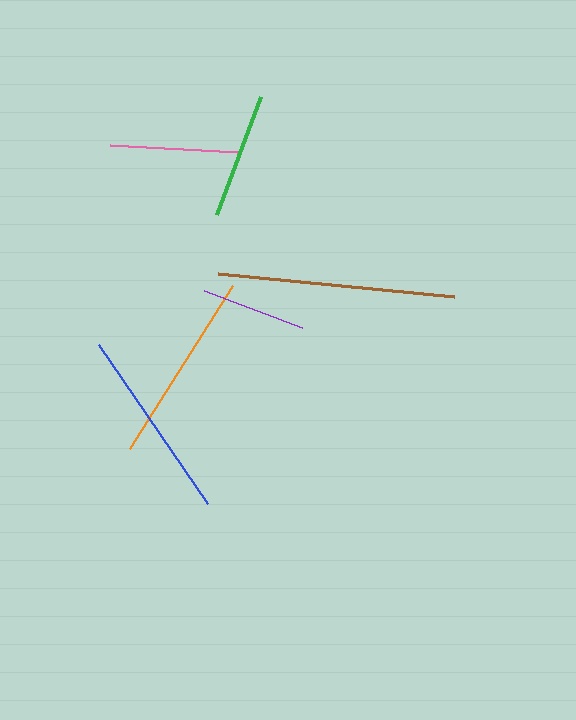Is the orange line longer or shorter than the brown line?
The brown line is longer than the orange line.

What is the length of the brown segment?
The brown segment is approximately 237 pixels long.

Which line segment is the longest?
The brown line is the longest at approximately 237 pixels.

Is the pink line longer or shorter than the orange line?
The orange line is longer than the pink line.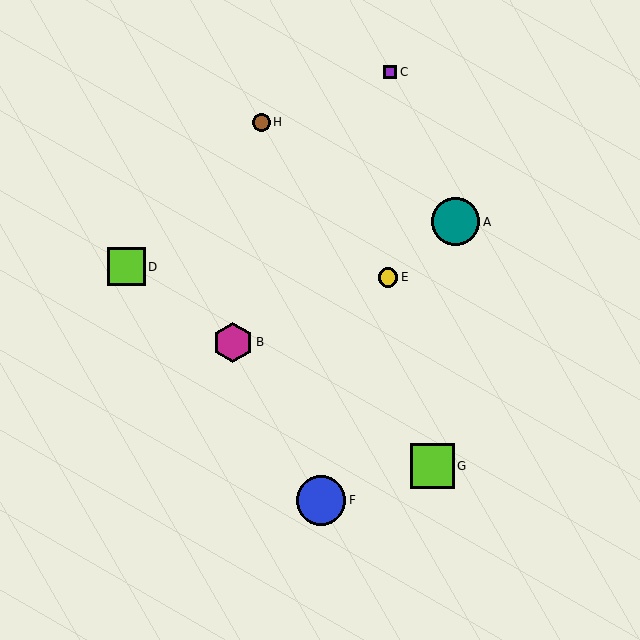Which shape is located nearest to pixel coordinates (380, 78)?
The purple square (labeled C) at (390, 72) is nearest to that location.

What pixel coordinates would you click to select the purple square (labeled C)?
Click at (390, 72) to select the purple square C.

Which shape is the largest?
The blue circle (labeled F) is the largest.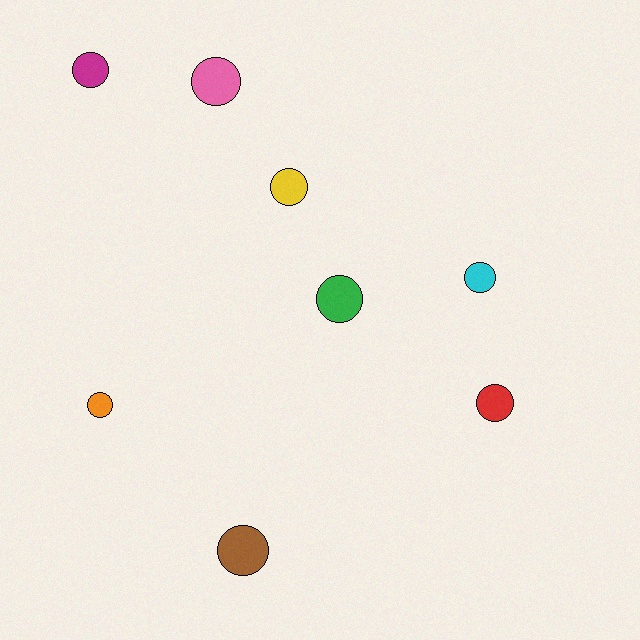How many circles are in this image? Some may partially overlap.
There are 8 circles.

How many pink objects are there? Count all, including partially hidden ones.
There is 1 pink object.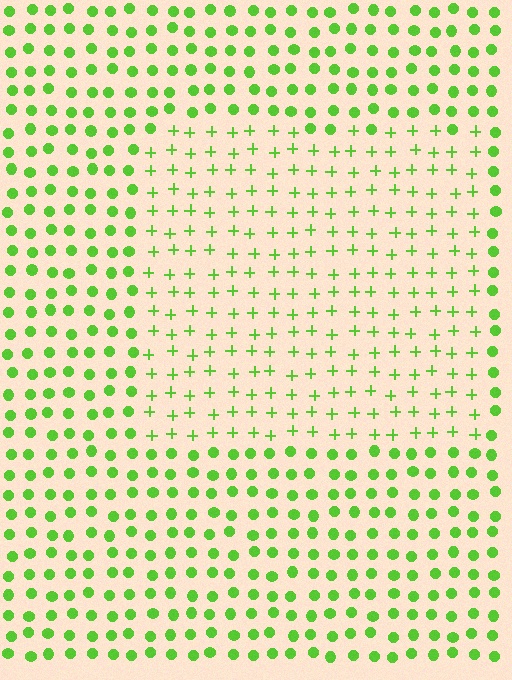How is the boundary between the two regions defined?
The boundary is defined by a change in element shape: plus signs inside vs. circles outside. All elements share the same color and spacing.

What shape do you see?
I see a rectangle.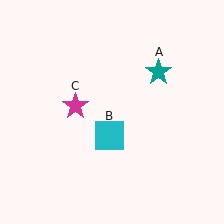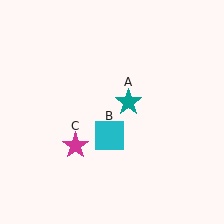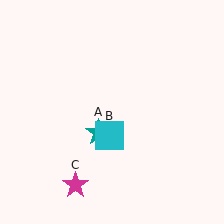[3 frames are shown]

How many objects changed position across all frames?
2 objects changed position: teal star (object A), magenta star (object C).